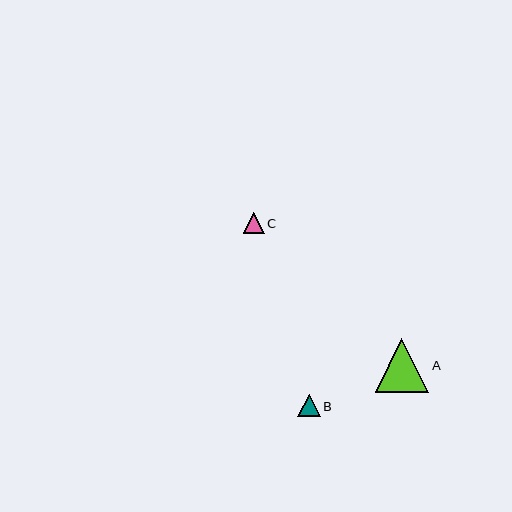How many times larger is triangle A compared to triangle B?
Triangle A is approximately 2.4 times the size of triangle B.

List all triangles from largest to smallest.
From largest to smallest: A, B, C.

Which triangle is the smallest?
Triangle C is the smallest with a size of approximately 21 pixels.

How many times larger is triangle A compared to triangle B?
Triangle A is approximately 2.4 times the size of triangle B.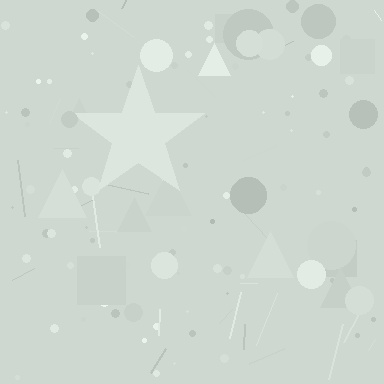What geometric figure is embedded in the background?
A star is embedded in the background.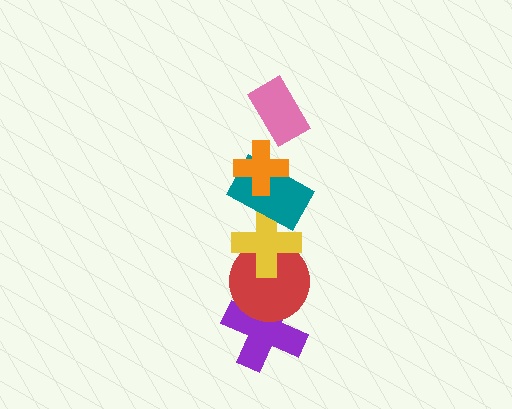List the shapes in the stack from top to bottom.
From top to bottom: the pink rectangle, the orange cross, the teal rectangle, the yellow cross, the red circle, the purple cross.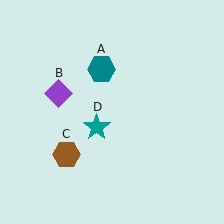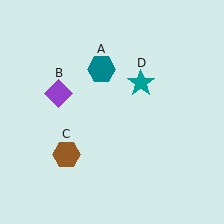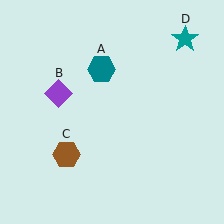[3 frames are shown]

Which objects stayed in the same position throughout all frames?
Teal hexagon (object A) and purple diamond (object B) and brown hexagon (object C) remained stationary.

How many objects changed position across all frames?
1 object changed position: teal star (object D).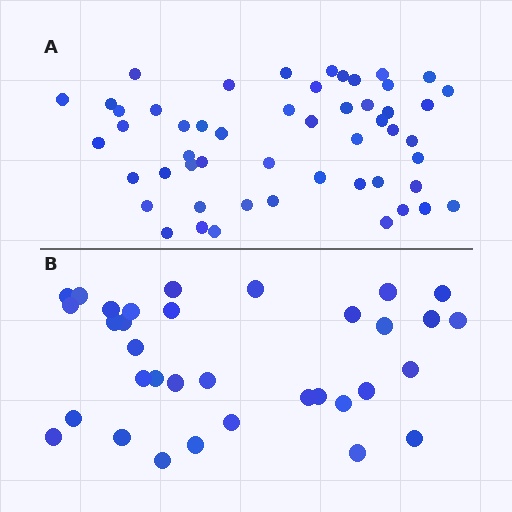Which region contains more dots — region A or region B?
Region A (the top region) has more dots.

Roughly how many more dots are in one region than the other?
Region A has approximately 20 more dots than region B.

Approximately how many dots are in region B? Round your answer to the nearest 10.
About 30 dots. (The exact count is 34, which rounds to 30.)